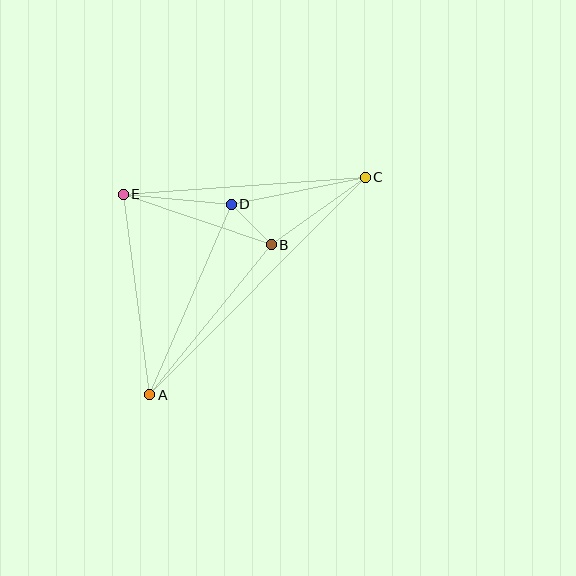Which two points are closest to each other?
Points B and D are closest to each other.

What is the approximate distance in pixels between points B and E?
The distance between B and E is approximately 156 pixels.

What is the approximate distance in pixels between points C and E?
The distance between C and E is approximately 242 pixels.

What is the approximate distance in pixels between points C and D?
The distance between C and D is approximately 137 pixels.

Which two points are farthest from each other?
Points A and C are farthest from each other.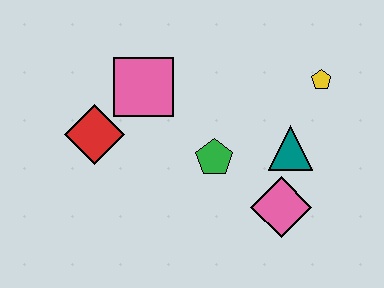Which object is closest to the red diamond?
The pink square is closest to the red diamond.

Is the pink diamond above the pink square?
No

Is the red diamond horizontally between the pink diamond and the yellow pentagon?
No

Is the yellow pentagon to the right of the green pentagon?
Yes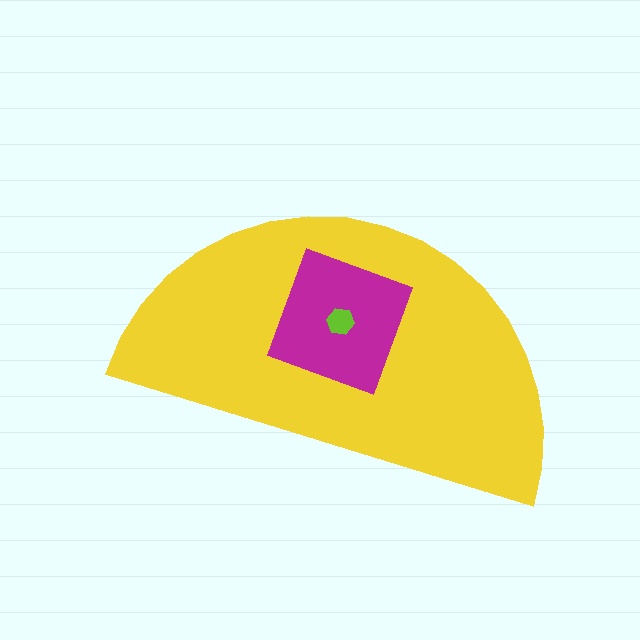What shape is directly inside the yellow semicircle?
The magenta square.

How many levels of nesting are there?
3.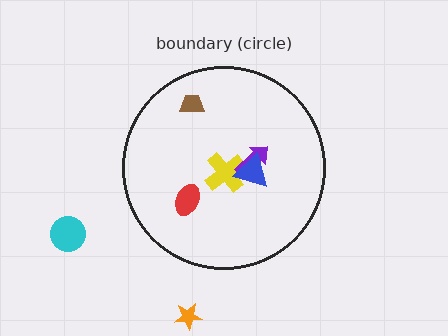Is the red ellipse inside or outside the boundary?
Inside.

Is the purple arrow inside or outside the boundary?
Inside.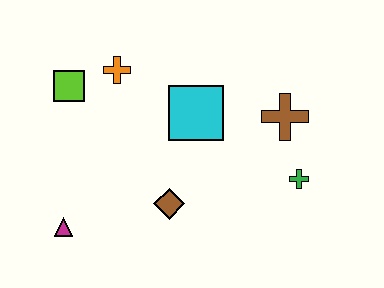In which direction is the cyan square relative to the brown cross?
The cyan square is to the left of the brown cross.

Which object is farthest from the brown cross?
The magenta triangle is farthest from the brown cross.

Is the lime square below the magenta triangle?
No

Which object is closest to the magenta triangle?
The brown diamond is closest to the magenta triangle.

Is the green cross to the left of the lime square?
No